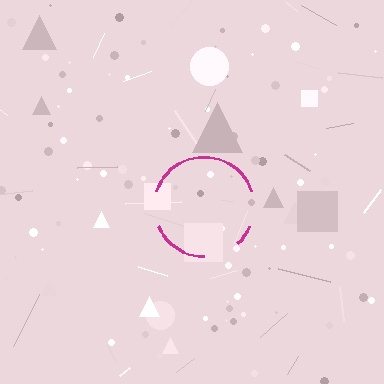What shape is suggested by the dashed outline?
The dashed outline suggests a circle.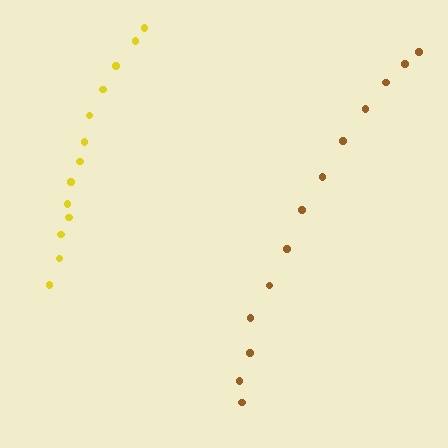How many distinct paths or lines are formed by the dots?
There are 2 distinct paths.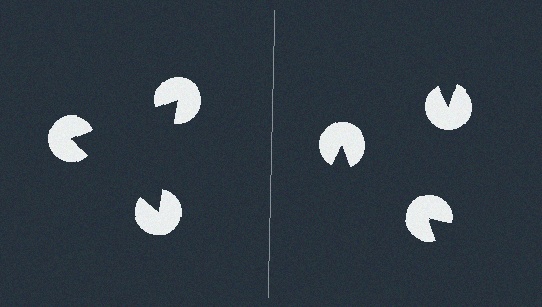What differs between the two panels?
The pac-man discs are positioned identically on both sides; only the wedge orientations differ. On the left they align to a triangle; on the right they are misaligned.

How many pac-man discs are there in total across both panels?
6 — 3 on each side.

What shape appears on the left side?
An illusory triangle.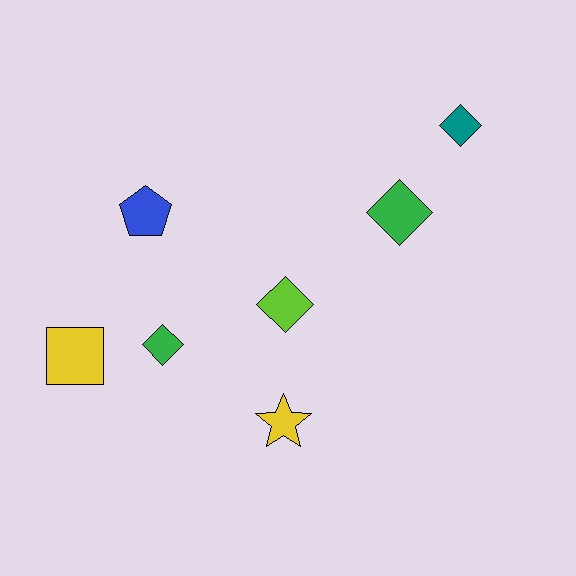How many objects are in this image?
There are 7 objects.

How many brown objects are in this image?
There are no brown objects.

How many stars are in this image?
There is 1 star.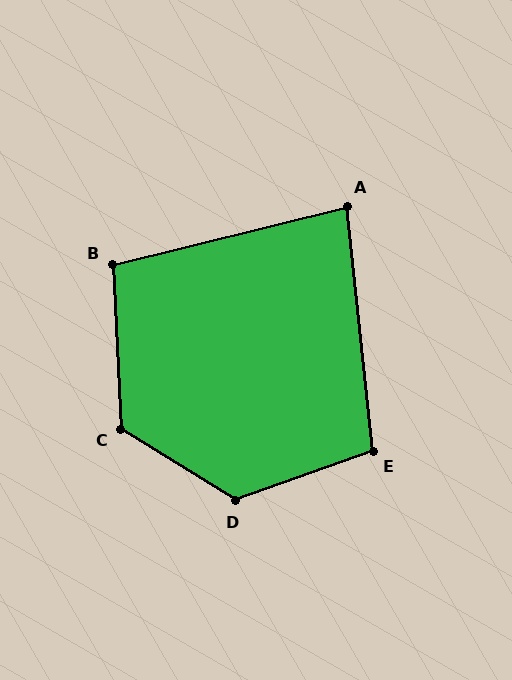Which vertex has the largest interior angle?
D, at approximately 129 degrees.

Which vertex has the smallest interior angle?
A, at approximately 82 degrees.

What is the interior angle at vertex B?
Approximately 101 degrees (obtuse).